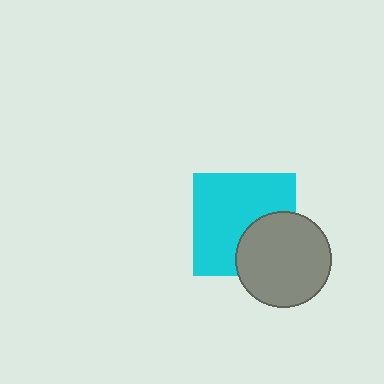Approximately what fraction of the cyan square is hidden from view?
Roughly 32% of the cyan square is hidden behind the gray circle.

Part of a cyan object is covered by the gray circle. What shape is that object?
It is a square.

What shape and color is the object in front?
The object in front is a gray circle.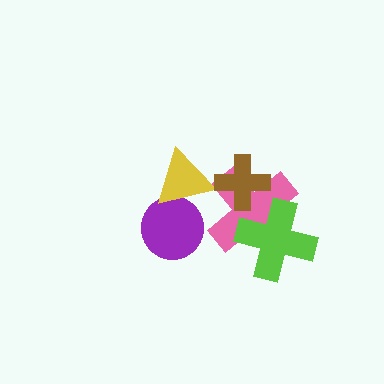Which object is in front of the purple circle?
The yellow triangle is in front of the purple circle.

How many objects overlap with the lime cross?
1 object overlaps with the lime cross.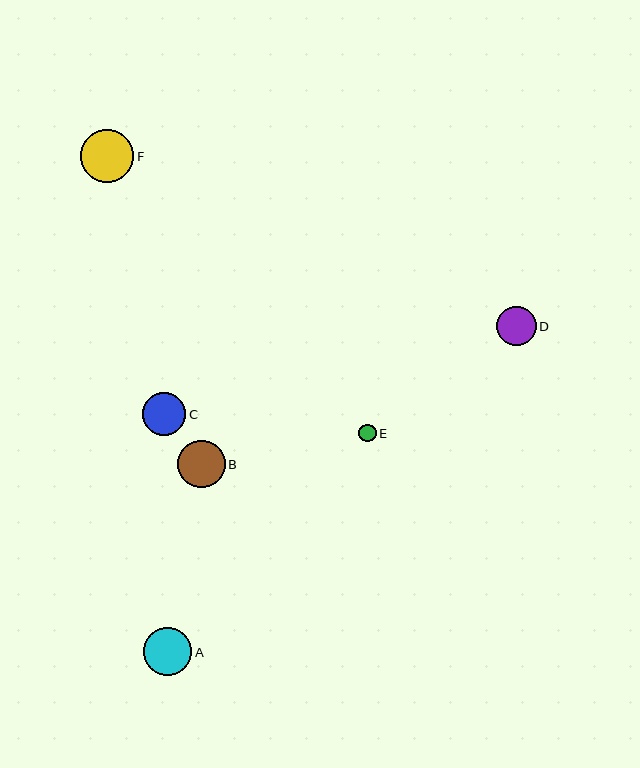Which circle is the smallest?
Circle E is the smallest with a size of approximately 18 pixels.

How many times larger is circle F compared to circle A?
Circle F is approximately 1.1 times the size of circle A.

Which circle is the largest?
Circle F is the largest with a size of approximately 53 pixels.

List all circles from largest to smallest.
From largest to smallest: F, A, B, C, D, E.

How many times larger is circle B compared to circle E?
Circle B is approximately 2.7 times the size of circle E.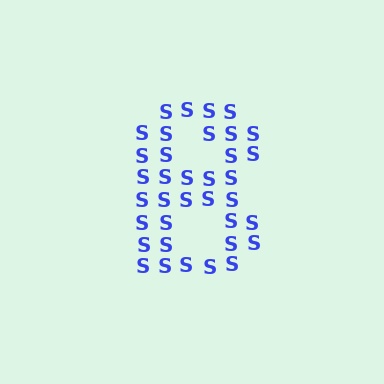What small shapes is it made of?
It is made of small letter S's.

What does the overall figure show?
The overall figure shows the digit 8.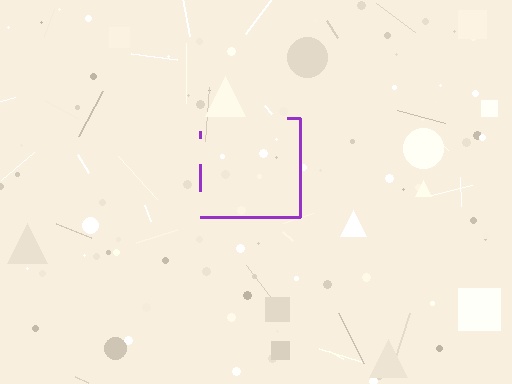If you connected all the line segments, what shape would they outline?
They would outline a square.